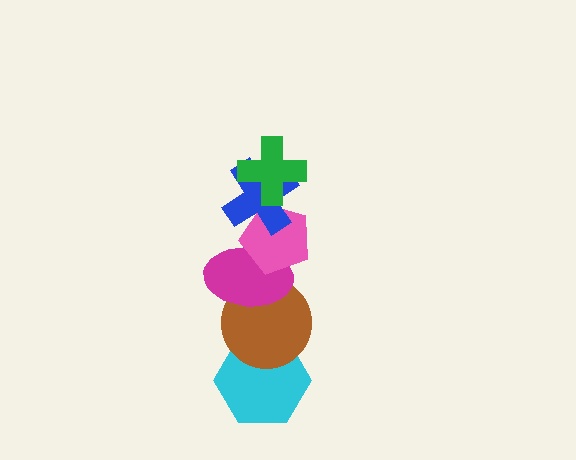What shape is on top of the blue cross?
The green cross is on top of the blue cross.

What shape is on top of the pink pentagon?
The blue cross is on top of the pink pentagon.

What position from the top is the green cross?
The green cross is 1st from the top.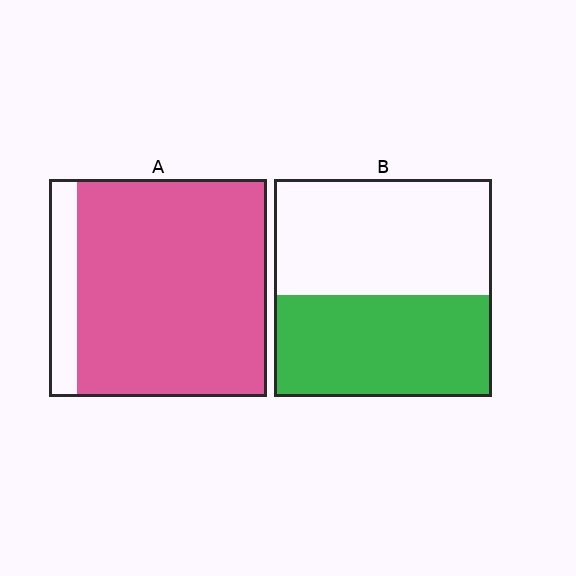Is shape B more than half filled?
Roughly half.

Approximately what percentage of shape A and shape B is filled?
A is approximately 85% and B is approximately 45%.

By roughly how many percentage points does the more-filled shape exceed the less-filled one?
By roughly 40 percentage points (A over B).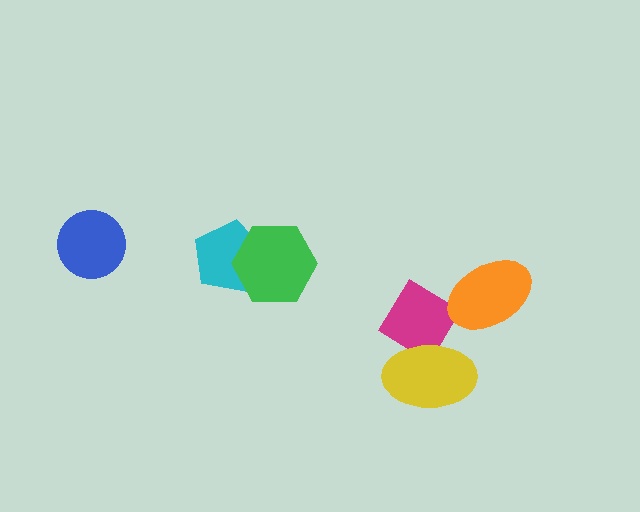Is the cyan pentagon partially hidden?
Yes, it is partially covered by another shape.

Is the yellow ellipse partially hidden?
No, no other shape covers it.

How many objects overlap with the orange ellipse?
1 object overlaps with the orange ellipse.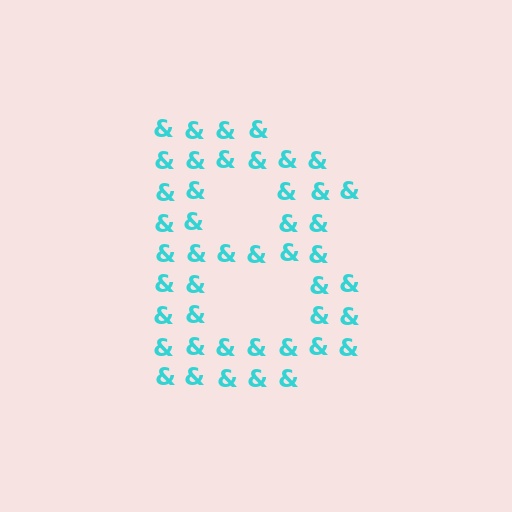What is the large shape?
The large shape is the letter B.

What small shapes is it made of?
It is made of small ampersands.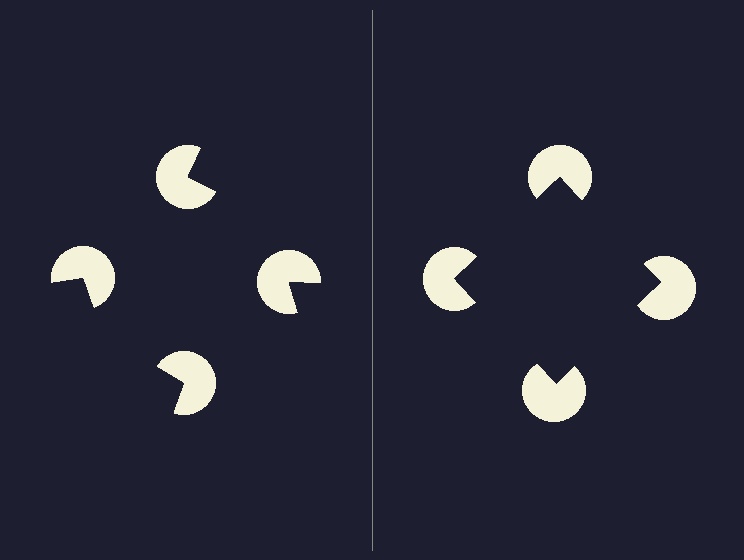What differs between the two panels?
The pac-man discs are positioned identically on both sides; only the wedge orientations differ. On the right they align to a square; on the left they are misaligned.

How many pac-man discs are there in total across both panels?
8 — 4 on each side.